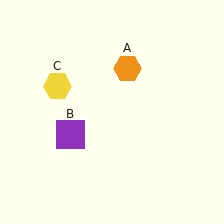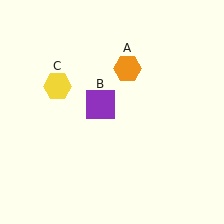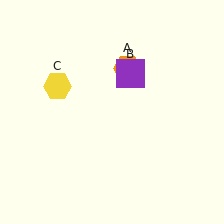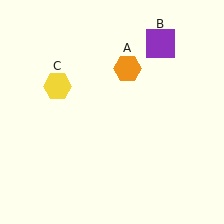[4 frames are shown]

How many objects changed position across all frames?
1 object changed position: purple square (object B).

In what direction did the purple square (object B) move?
The purple square (object B) moved up and to the right.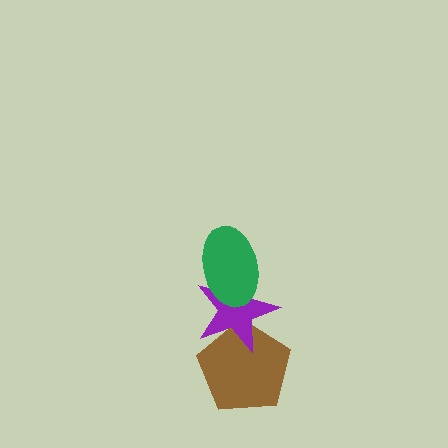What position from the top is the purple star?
The purple star is 2nd from the top.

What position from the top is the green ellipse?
The green ellipse is 1st from the top.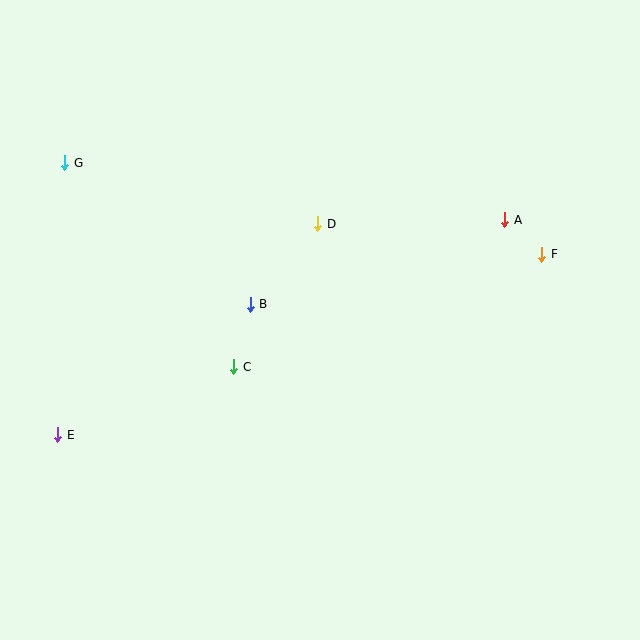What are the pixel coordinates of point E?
Point E is at (58, 435).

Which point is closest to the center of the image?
Point B at (250, 304) is closest to the center.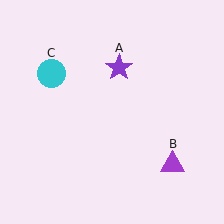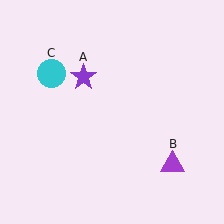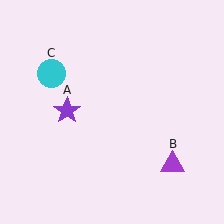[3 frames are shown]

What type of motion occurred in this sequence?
The purple star (object A) rotated counterclockwise around the center of the scene.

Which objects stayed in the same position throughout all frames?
Purple triangle (object B) and cyan circle (object C) remained stationary.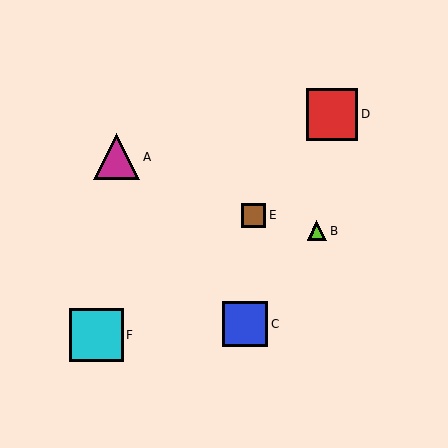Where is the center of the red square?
The center of the red square is at (332, 114).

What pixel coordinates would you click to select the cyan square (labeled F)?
Click at (96, 335) to select the cyan square F.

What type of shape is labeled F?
Shape F is a cyan square.